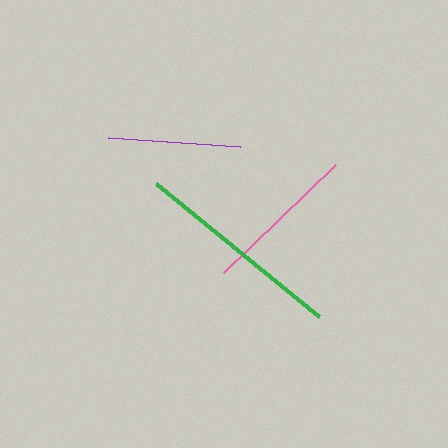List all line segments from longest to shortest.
From longest to shortest: green, pink, purple.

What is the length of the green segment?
The green segment is approximately 211 pixels long.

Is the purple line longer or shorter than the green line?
The green line is longer than the purple line.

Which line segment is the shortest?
The purple line is the shortest at approximately 132 pixels.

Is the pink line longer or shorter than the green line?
The green line is longer than the pink line.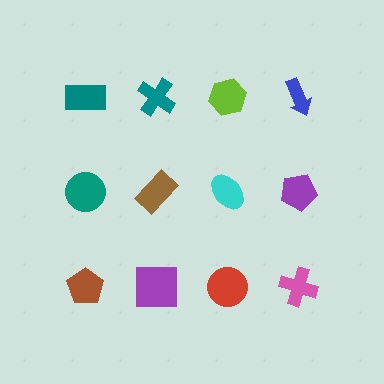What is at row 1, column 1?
A teal rectangle.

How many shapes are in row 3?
4 shapes.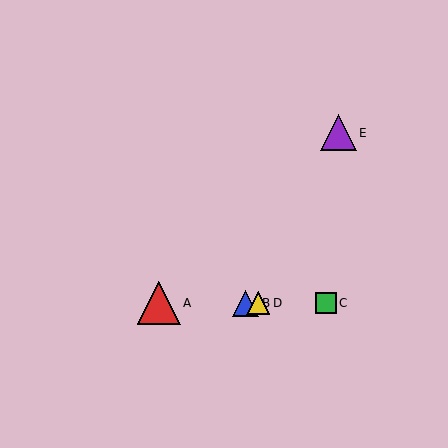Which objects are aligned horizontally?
Objects A, B, C, D are aligned horizontally.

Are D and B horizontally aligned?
Yes, both are at y≈303.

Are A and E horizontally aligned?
No, A is at y≈303 and E is at y≈133.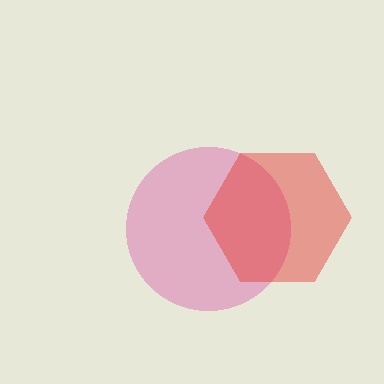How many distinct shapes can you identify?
There are 2 distinct shapes: a pink circle, a red hexagon.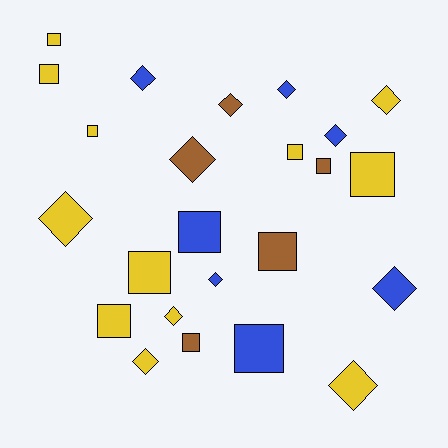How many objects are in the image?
There are 24 objects.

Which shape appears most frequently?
Diamond, with 12 objects.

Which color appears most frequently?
Yellow, with 12 objects.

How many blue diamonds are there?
There are 5 blue diamonds.